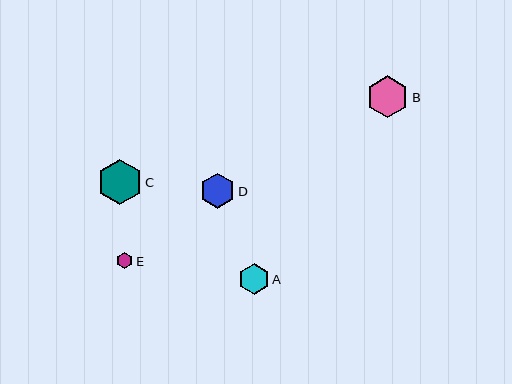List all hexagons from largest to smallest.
From largest to smallest: C, B, D, A, E.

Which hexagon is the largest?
Hexagon C is the largest with a size of approximately 45 pixels.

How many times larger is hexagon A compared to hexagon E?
Hexagon A is approximately 1.9 times the size of hexagon E.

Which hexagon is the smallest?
Hexagon E is the smallest with a size of approximately 16 pixels.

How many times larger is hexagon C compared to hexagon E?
Hexagon C is approximately 2.8 times the size of hexagon E.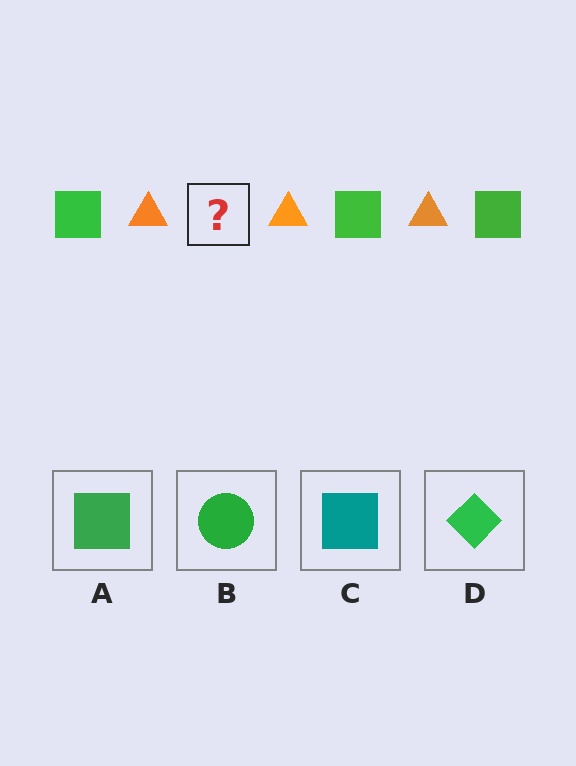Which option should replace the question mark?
Option A.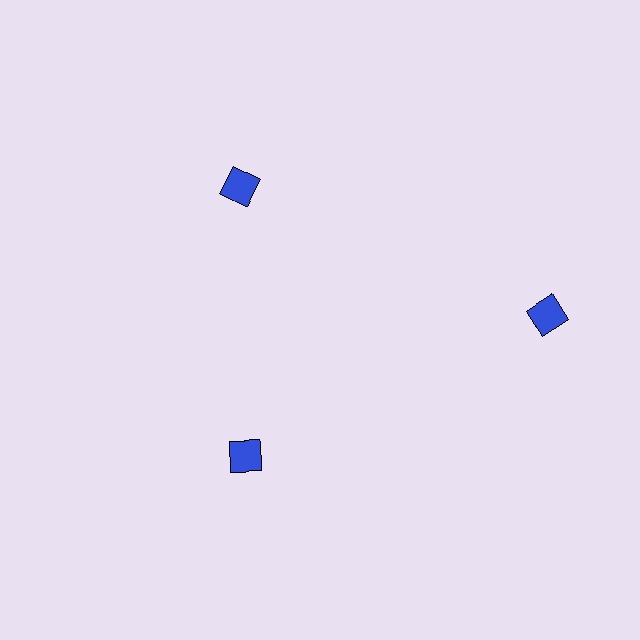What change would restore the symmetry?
The symmetry would be restored by moving it inward, back onto the ring so that all 3 diamonds sit at equal angles and equal distance from the center.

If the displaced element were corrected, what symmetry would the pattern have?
It would have 3-fold rotational symmetry — the pattern would map onto itself every 120 degrees.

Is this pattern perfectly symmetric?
No. The 3 blue diamonds are arranged in a ring, but one element near the 3 o'clock position is pushed outward from the center, breaking the 3-fold rotational symmetry.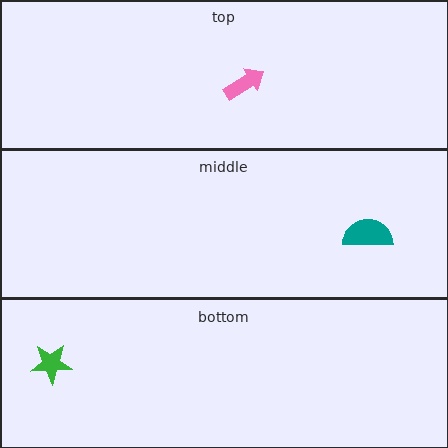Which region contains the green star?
The bottom region.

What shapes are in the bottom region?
The green star.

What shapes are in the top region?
The pink arrow.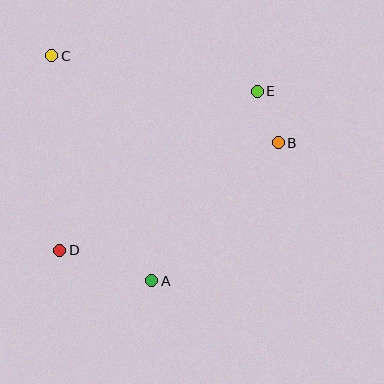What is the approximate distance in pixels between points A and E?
The distance between A and E is approximately 217 pixels.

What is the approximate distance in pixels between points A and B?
The distance between A and B is approximately 187 pixels.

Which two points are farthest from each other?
Points D and E are farthest from each other.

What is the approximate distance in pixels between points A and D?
The distance between A and D is approximately 97 pixels.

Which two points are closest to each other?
Points B and E are closest to each other.